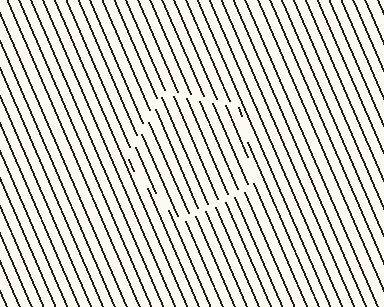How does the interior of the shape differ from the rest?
The interior of the shape contains the same grating, shifted by half a period — the contour is defined by the phase discontinuity where line-ends from the inner and outer gratings abut.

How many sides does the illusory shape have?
5 sides — the line-ends trace a pentagon.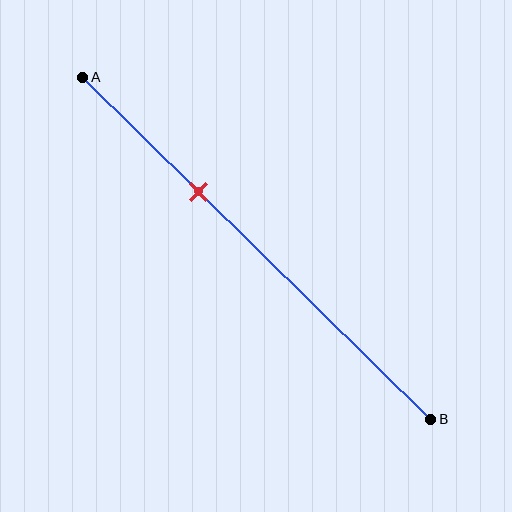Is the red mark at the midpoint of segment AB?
No, the mark is at about 35% from A, not at the 50% midpoint.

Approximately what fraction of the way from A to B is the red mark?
The red mark is approximately 35% of the way from A to B.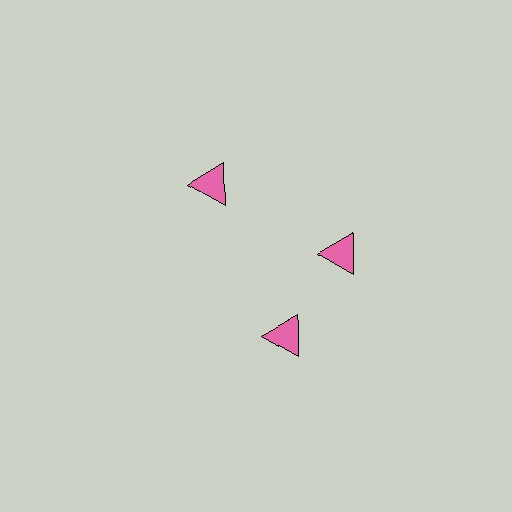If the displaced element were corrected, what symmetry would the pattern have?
It would have 3-fold rotational symmetry — the pattern would map onto itself every 120 degrees.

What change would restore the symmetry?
The symmetry would be restored by rotating it back into even spacing with its neighbors so that all 3 triangles sit at equal angles and equal distance from the center.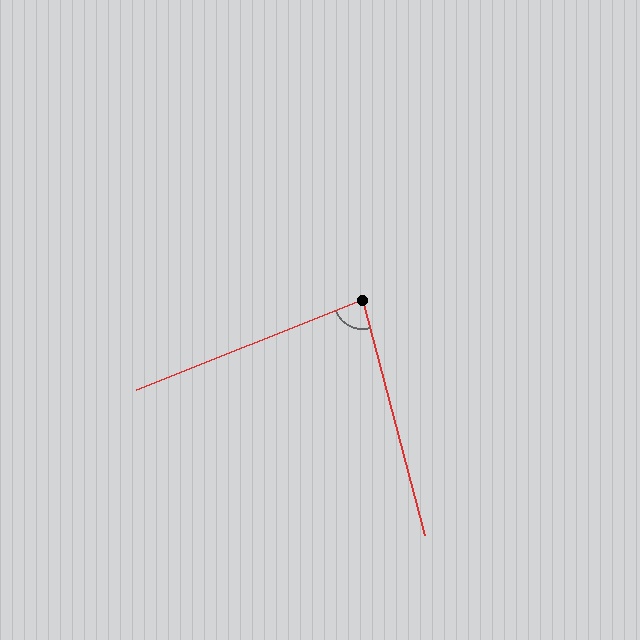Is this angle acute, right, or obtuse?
It is acute.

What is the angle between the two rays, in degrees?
Approximately 83 degrees.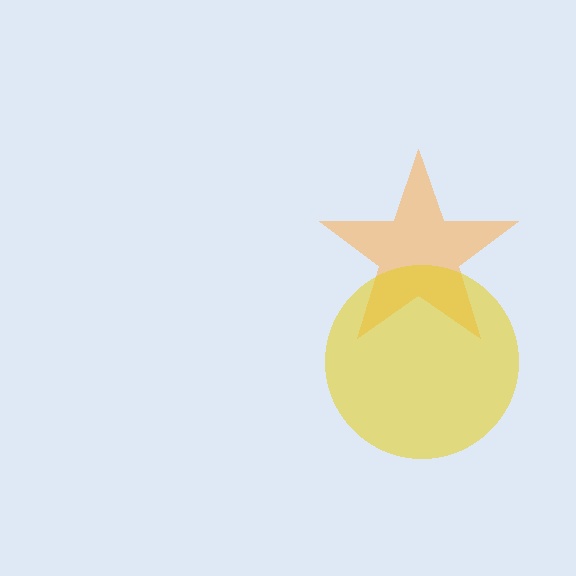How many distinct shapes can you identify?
There are 2 distinct shapes: an orange star, a yellow circle.